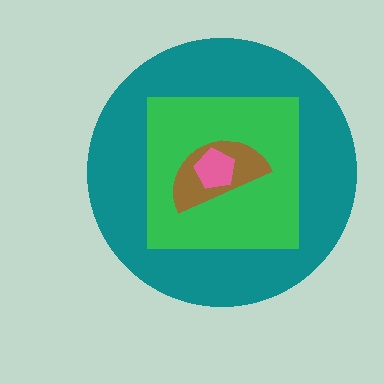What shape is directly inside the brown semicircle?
The pink pentagon.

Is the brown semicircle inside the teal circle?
Yes.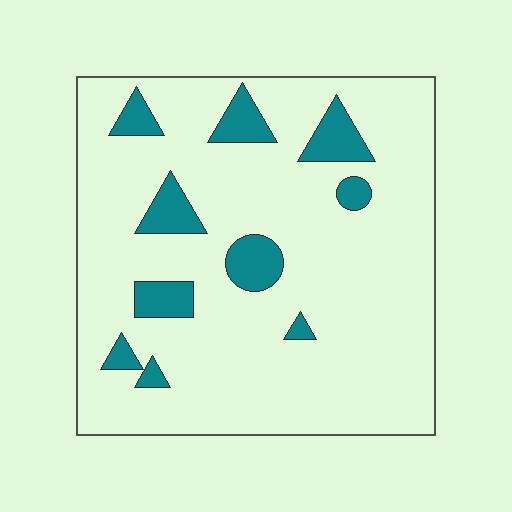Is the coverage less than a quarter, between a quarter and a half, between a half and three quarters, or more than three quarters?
Less than a quarter.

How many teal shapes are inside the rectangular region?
10.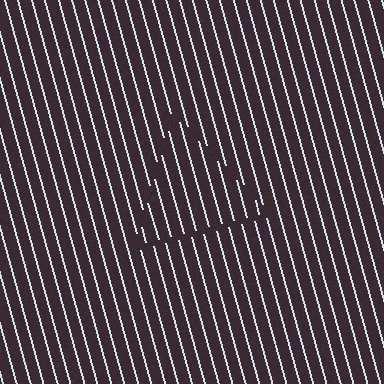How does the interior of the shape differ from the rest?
The interior of the shape contains the same grating, shifted by half a period — the contour is defined by the phase discontinuity where line-ends from the inner and outer gratings abut.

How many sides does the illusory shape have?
3 sides — the line-ends trace a triangle.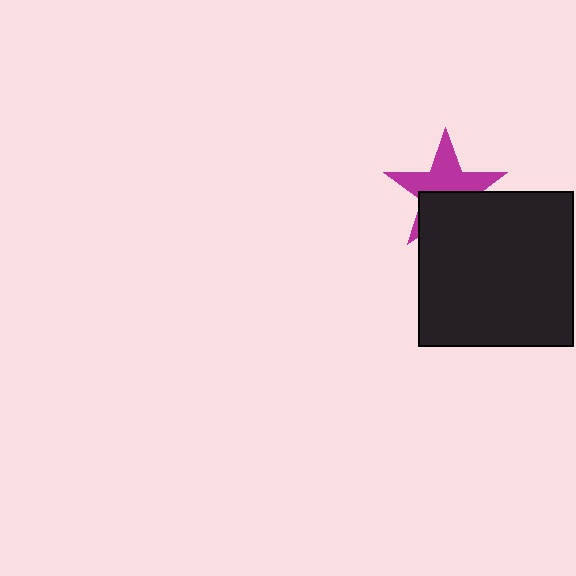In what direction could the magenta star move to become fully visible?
The magenta star could move up. That would shift it out from behind the black square entirely.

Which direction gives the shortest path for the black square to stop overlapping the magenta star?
Moving down gives the shortest separation.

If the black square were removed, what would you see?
You would see the complete magenta star.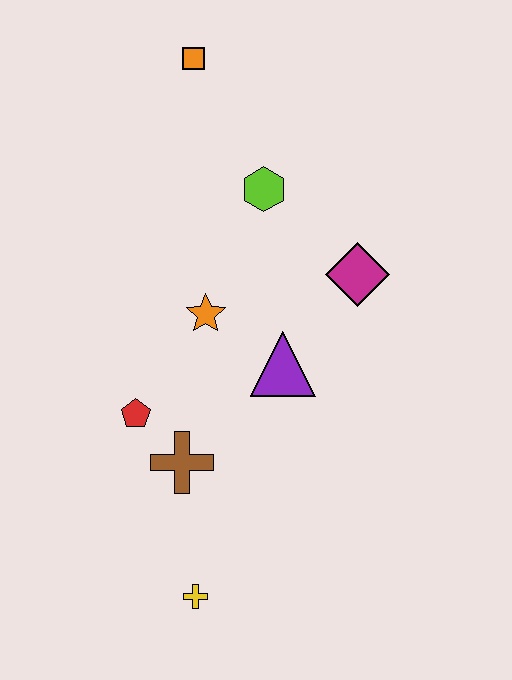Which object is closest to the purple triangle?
The orange star is closest to the purple triangle.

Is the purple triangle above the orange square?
No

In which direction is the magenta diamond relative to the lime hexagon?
The magenta diamond is to the right of the lime hexagon.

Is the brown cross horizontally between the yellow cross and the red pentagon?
Yes